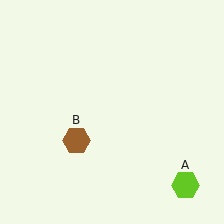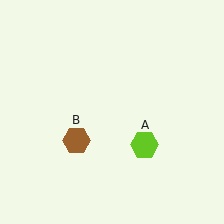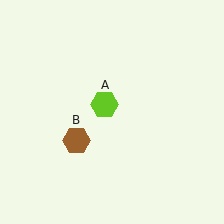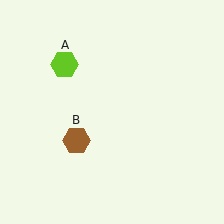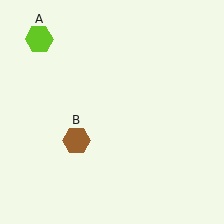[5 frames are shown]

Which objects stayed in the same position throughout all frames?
Brown hexagon (object B) remained stationary.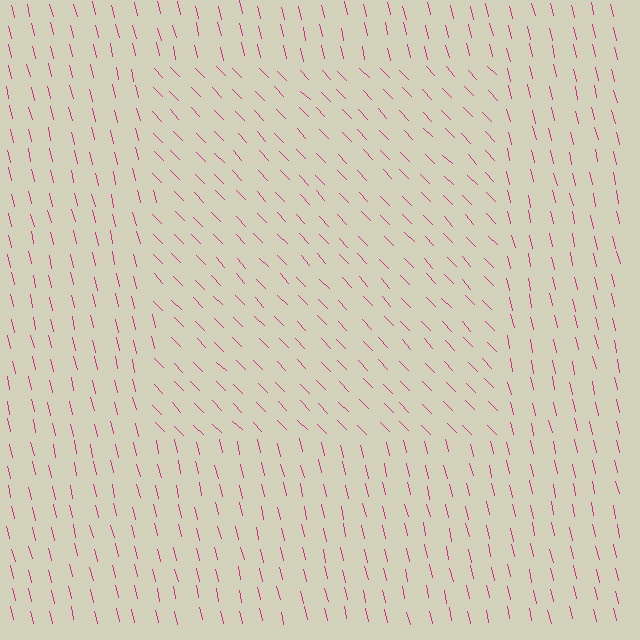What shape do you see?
I see a rectangle.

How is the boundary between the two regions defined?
The boundary is defined purely by a change in line orientation (approximately 30 degrees difference). All lines are the same color and thickness.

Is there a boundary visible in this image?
Yes, there is a texture boundary formed by a change in line orientation.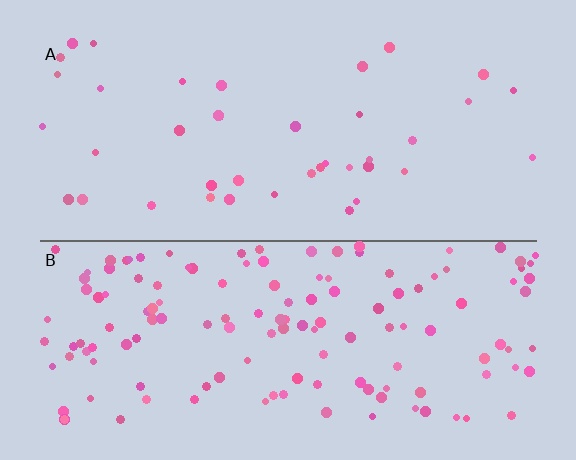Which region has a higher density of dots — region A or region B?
B (the bottom).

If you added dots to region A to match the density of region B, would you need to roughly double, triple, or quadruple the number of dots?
Approximately triple.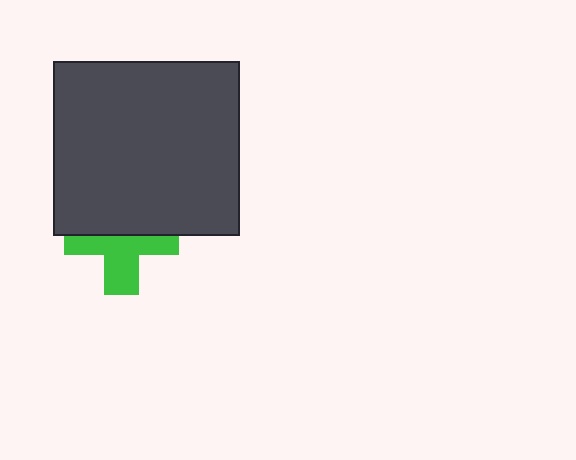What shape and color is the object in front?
The object in front is a dark gray rectangle.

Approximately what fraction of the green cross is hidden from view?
Roughly 46% of the green cross is hidden behind the dark gray rectangle.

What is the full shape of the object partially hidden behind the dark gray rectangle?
The partially hidden object is a green cross.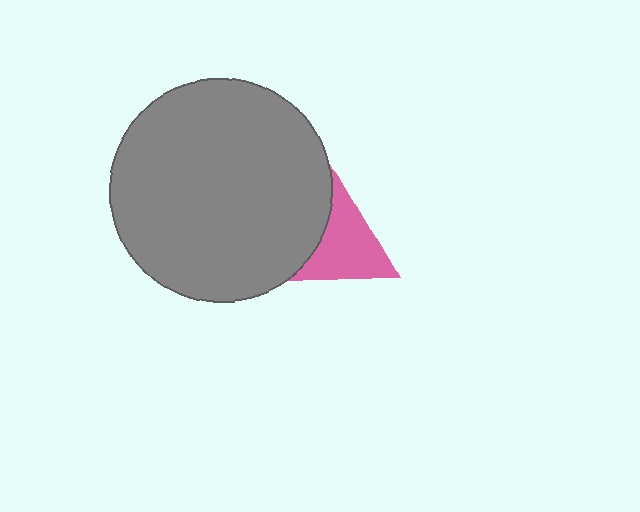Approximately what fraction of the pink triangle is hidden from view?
Roughly 36% of the pink triangle is hidden behind the gray circle.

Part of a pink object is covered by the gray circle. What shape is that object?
It is a triangle.